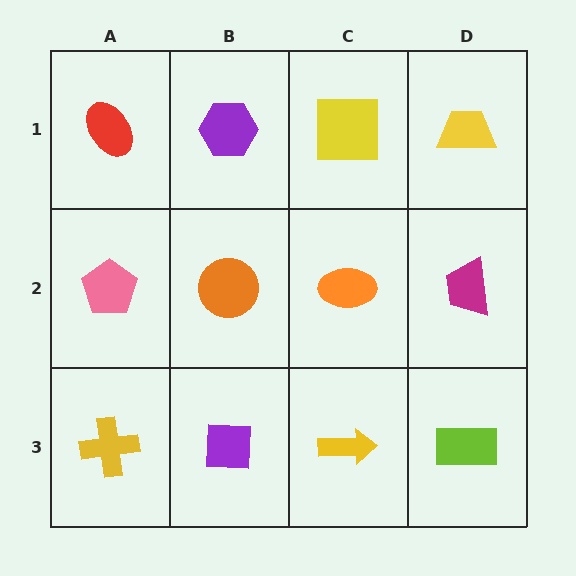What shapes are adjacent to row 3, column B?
An orange circle (row 2, column B), a yellow cross (row 3, column A), a yellow arrow (row 3, column C).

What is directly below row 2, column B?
A purple square.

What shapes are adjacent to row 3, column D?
A magenta trapezoid (row 2, column D), a yellow arrow (row 3, column C).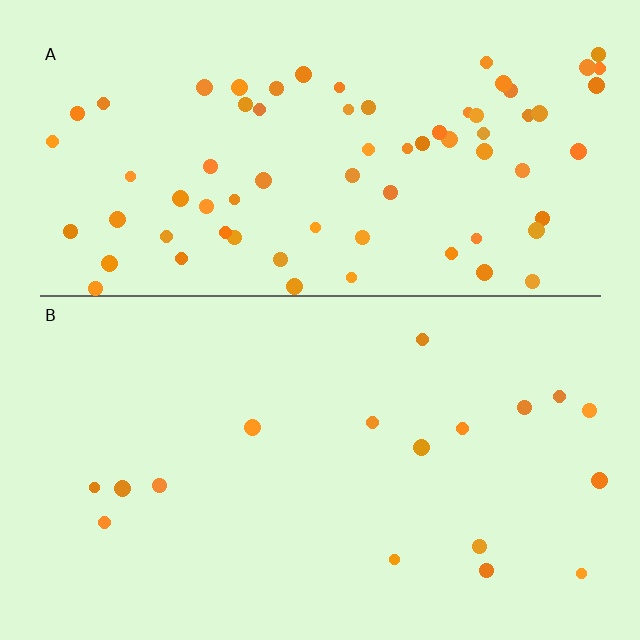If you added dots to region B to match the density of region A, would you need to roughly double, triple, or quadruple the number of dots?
Approximately quadruple.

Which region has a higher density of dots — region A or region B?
A (the top).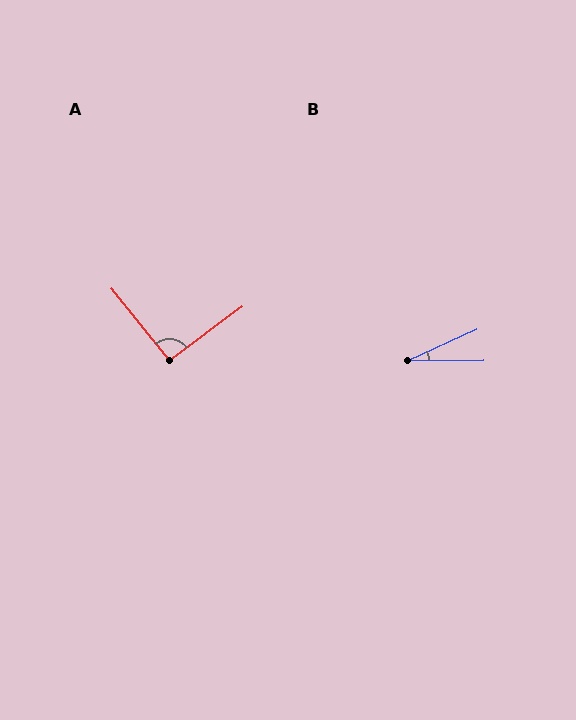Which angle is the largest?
A, at approximately 92 degrees.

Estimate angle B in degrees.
Approximately 24 degrees.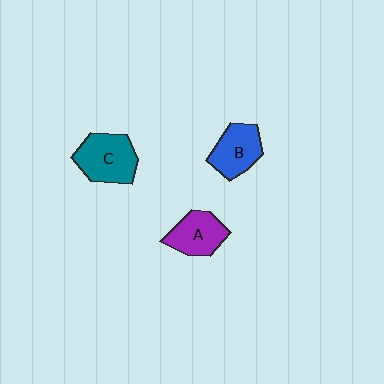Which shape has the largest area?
Shape C (teal).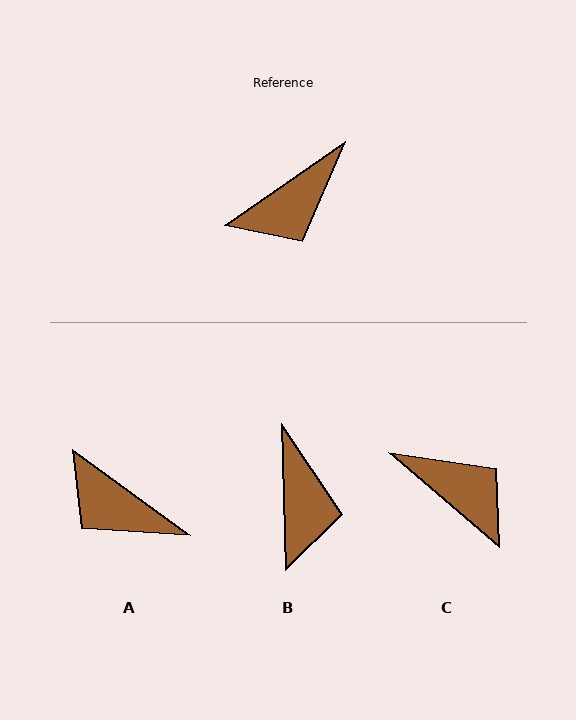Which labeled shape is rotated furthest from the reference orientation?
C, about 105 degrees away.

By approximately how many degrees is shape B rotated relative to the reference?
Approximately 57 degrees counter-clockwise.